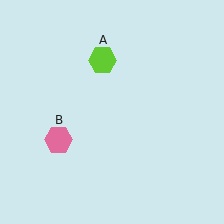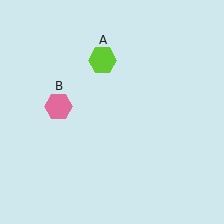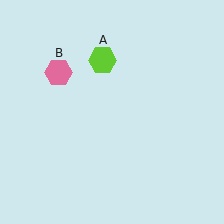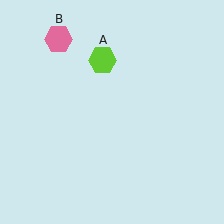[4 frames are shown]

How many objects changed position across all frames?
1 object changed position: pink hexagon (object B).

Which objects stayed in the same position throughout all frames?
Lime hexagon (object A) remained stationary.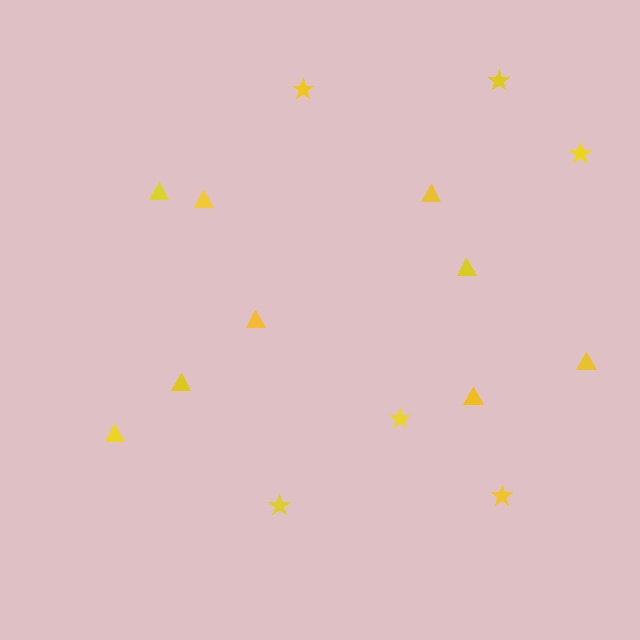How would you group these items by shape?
There are 2 groups: one group of triangles (9) and one group of stars (6).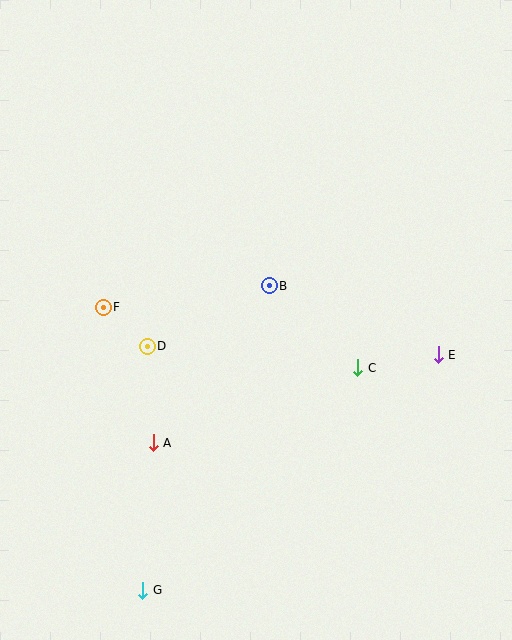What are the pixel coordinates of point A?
Point A is at (153, 443).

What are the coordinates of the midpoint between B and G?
The midpoint between B and G is at (206, 438).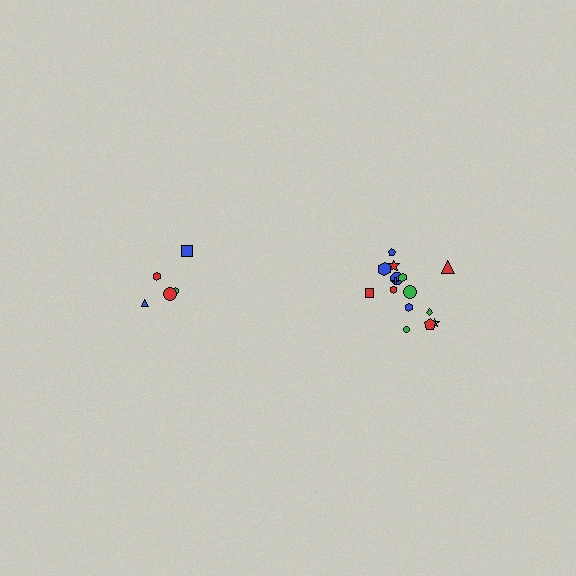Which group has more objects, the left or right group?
The right group.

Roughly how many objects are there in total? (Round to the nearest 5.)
Roughly 20 objects in total.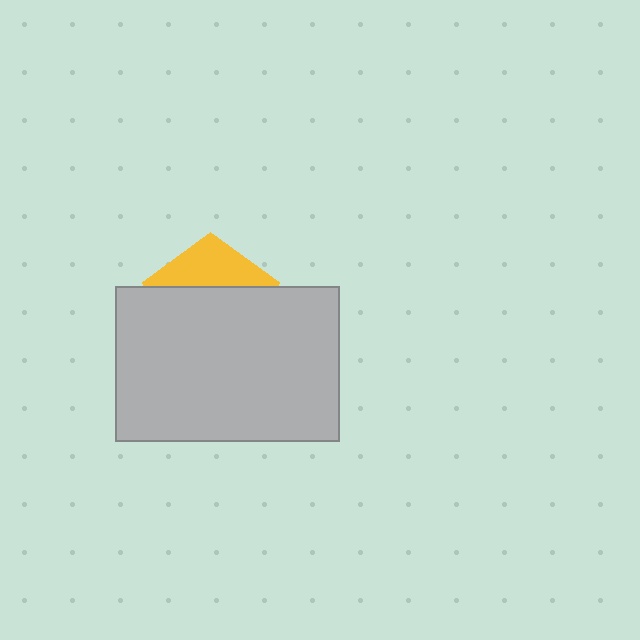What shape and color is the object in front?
The object in front is a light gray rectangle.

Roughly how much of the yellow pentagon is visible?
A small part of it is visible (roughly 31%).